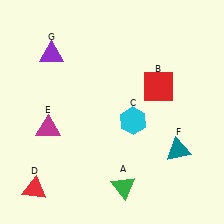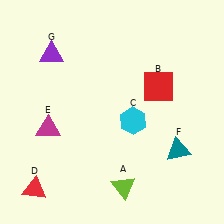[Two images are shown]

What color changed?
The triangle (A) changed from green in Image 1 to lime in Image 2.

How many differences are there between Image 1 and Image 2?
There is 1 difference between the two images.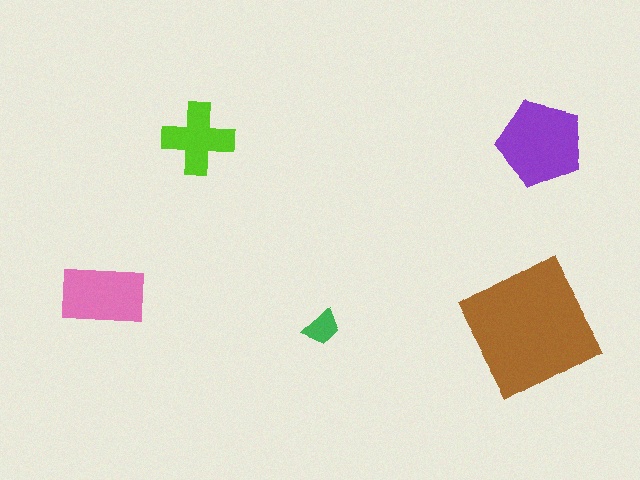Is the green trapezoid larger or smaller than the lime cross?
Smaller.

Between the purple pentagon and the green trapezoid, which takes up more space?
The purple pentagon.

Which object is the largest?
The brown square.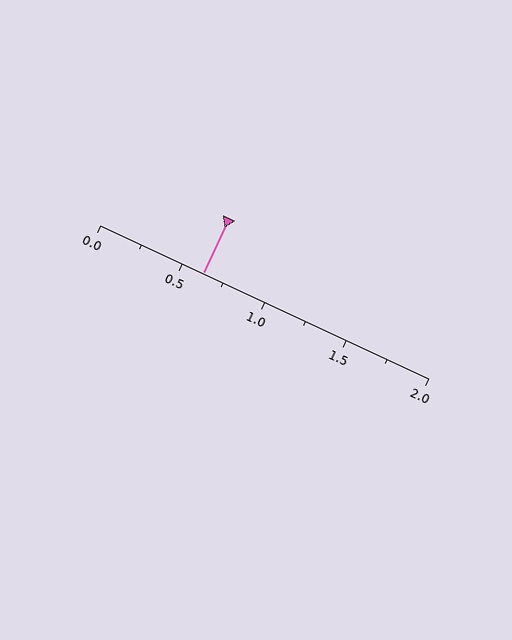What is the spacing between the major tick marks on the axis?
The major ticks are spaced 0.5 apart.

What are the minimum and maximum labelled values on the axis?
The axis runs from 0.0 to 2.0.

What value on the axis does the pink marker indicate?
The marker indicates approximately 0.62.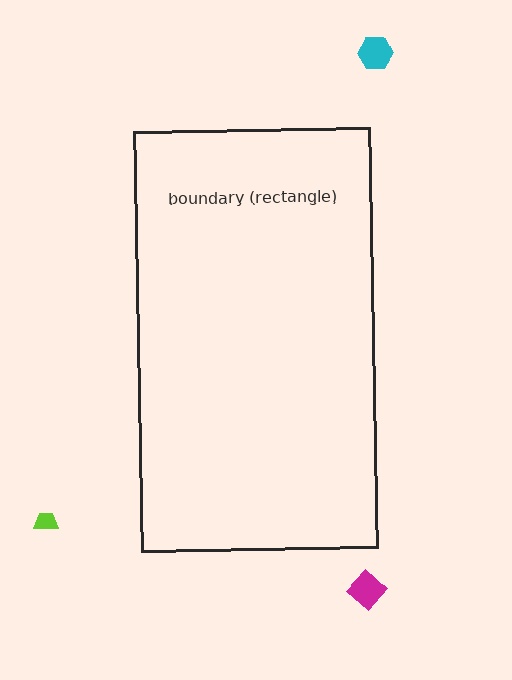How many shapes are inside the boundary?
0 inside, 3 outside.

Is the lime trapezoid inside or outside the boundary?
Outside.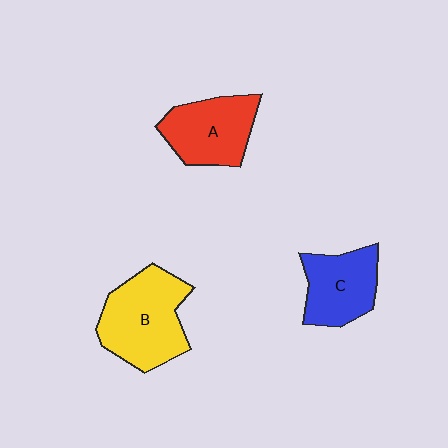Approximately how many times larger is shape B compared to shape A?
Approximately 1.3 times.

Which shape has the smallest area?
Shape C (blue).